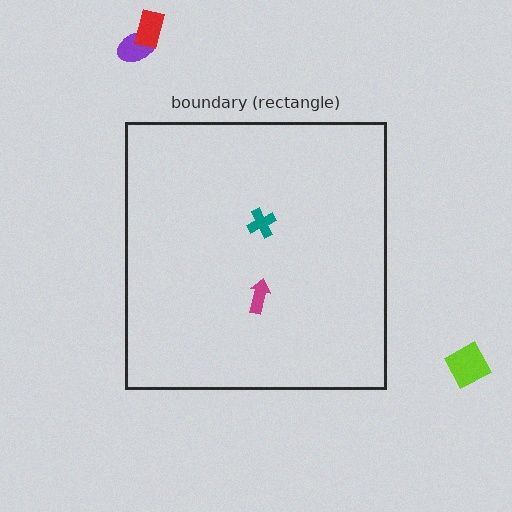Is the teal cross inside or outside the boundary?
Inside.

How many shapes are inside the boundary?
2 inside, 3 outside.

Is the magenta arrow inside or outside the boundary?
Inside.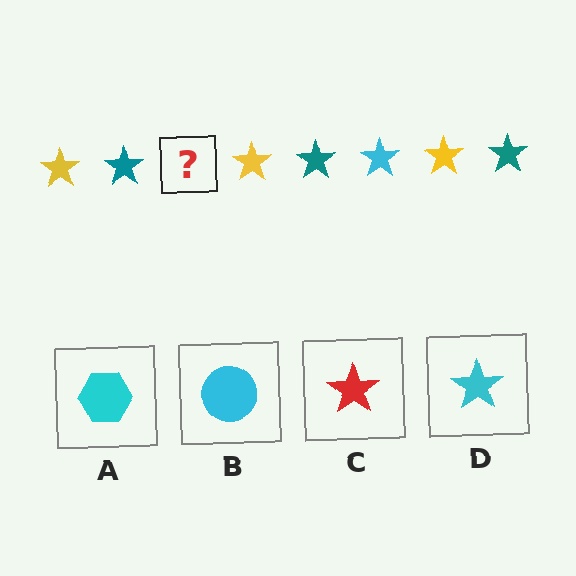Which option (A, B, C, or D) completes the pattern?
D.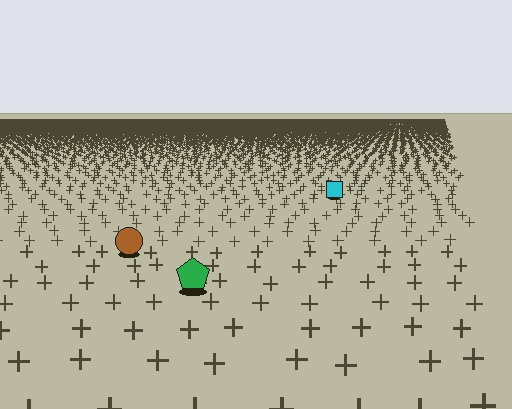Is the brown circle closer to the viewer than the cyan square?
Yes. The brown circle is closer — you can tell from the texture gradient: the ground texture is coarser near it.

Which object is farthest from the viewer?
The cyan square is farthest from the viewer. It appears smaller and the ground texture around it is denser.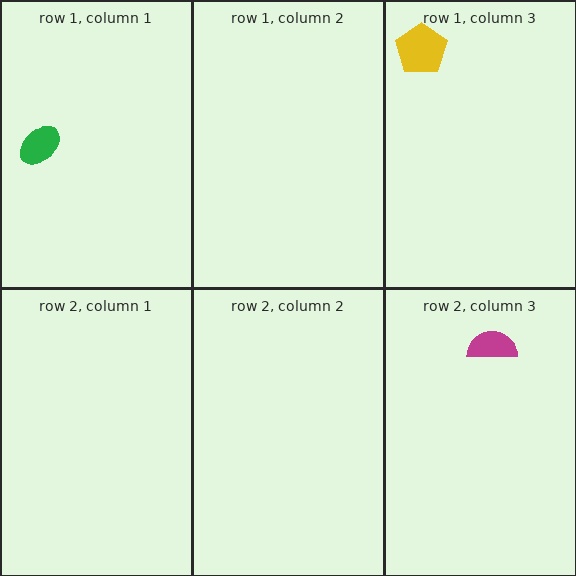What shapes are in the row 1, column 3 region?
The yellow pentagon.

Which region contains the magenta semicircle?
The row 2, column 3 region.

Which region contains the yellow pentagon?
The row 1, column 3 region.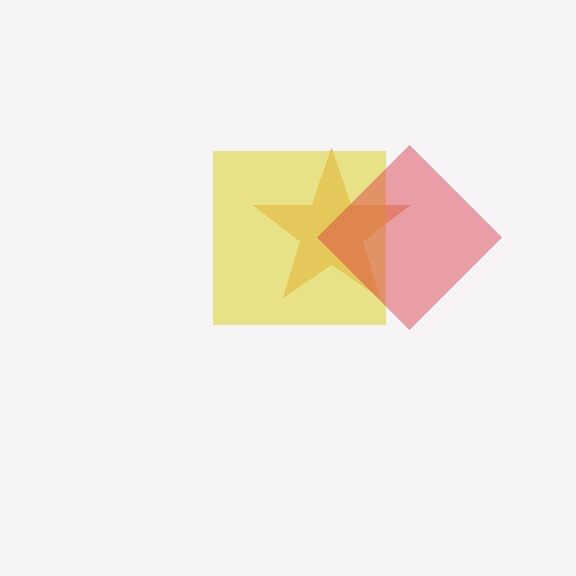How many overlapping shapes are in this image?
There are 3 overlapping shapes in the image.